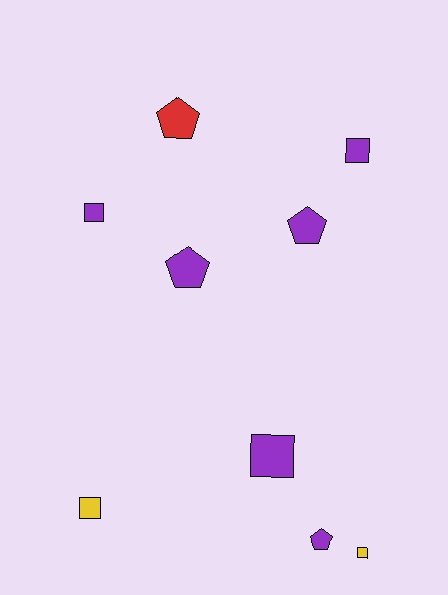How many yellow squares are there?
There are 2 yellow squares.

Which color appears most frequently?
Purple, with 6 objects.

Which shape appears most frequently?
Square, with 5 objects.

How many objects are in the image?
There are 9 objects.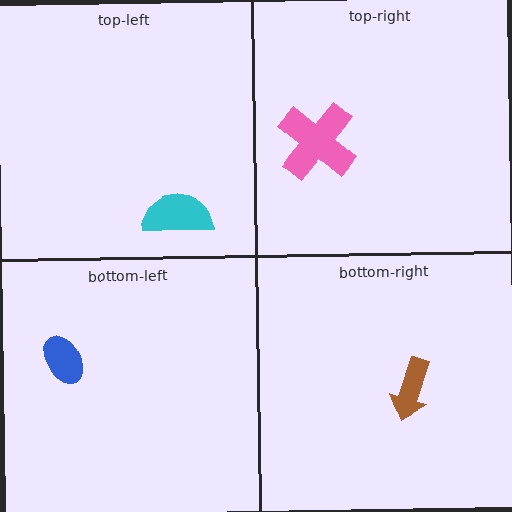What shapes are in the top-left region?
The cyan semicircle.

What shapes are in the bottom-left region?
The blue ellipse.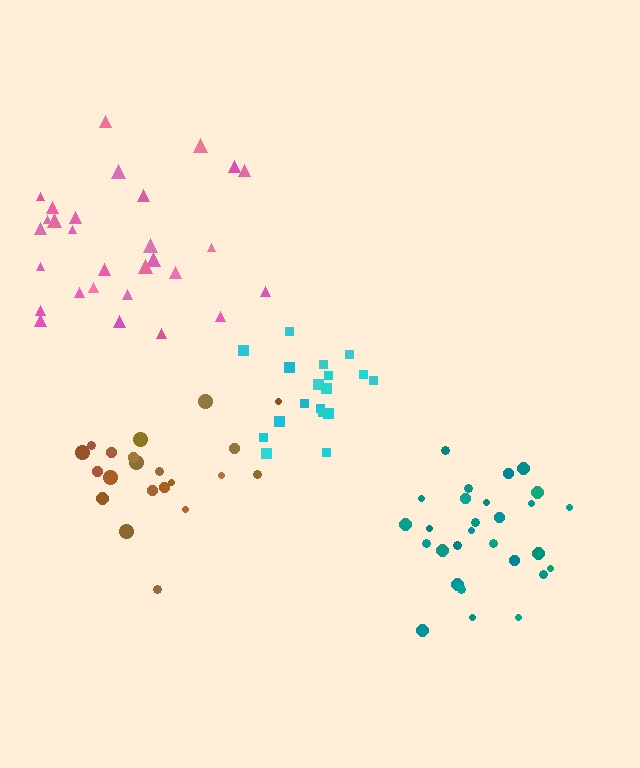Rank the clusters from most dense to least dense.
cyan, teal, brown, pink.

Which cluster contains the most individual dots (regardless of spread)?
Pink (29).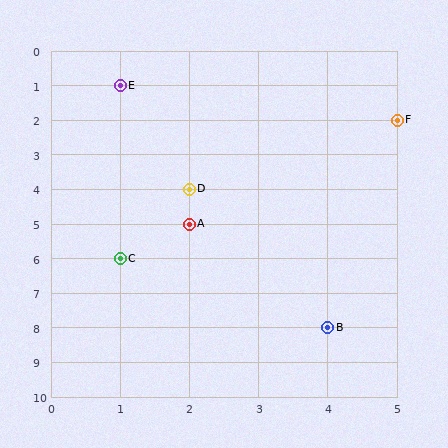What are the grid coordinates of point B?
Point B is at grid coordinates (4, 8).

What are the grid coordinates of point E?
Point E is at grid coordinates (1, 1).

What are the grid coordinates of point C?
Point C is at grid coordinates (1, 6).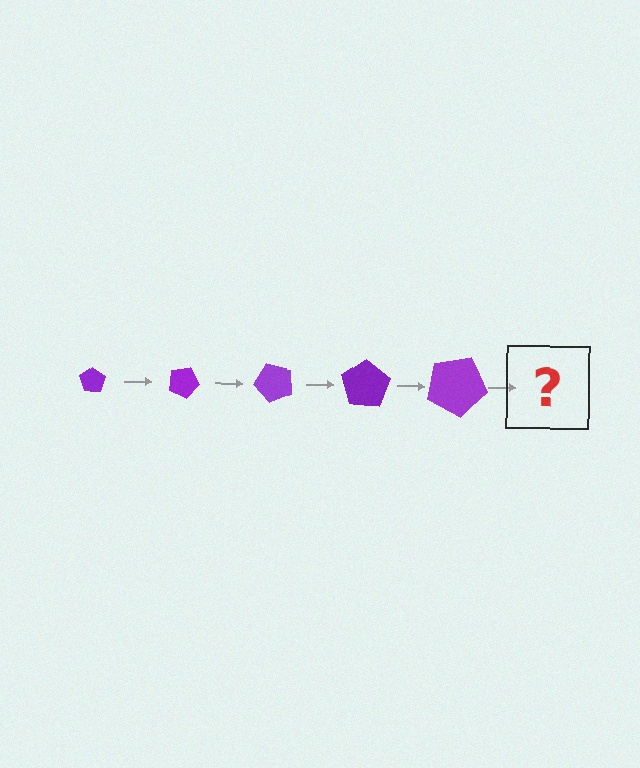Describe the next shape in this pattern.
It should be a pentagon, larger than the previous one and rotated 125 degrees from the start.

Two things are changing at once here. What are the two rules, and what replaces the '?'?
The two rules are that the pentagon grows larger each step and it rotates 25 degrees each step. The '?' should be a pentagon, larger than the previous one and rotated 125 degrees from the start.